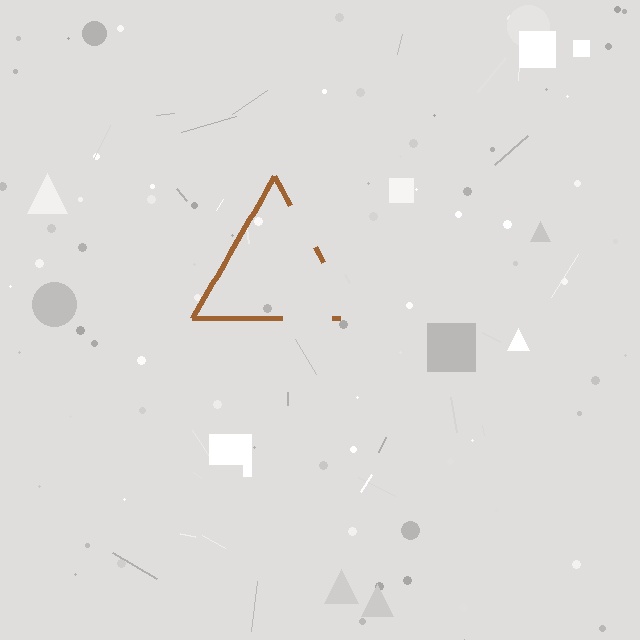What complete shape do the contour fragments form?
The contour fragments form a triangle.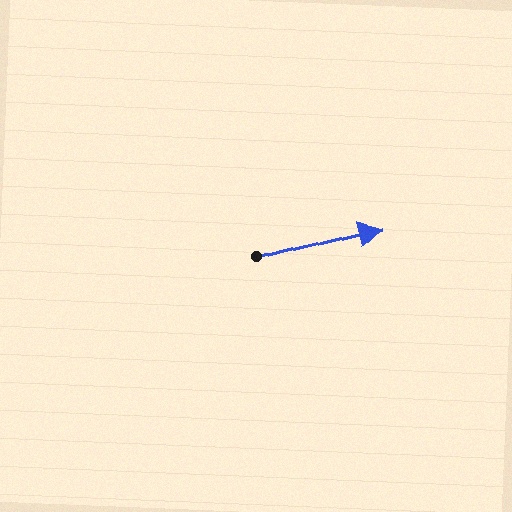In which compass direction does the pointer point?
East.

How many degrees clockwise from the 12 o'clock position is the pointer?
Approximately 76 degrees.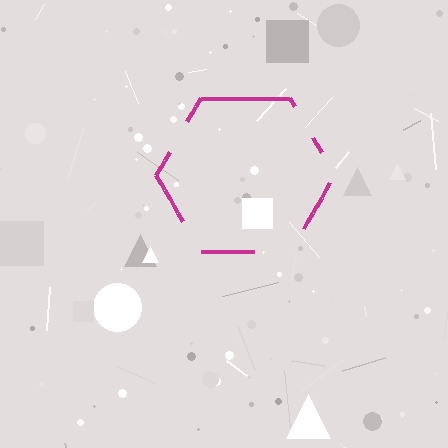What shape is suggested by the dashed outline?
The dashed outline suggests a hexagon.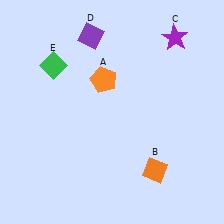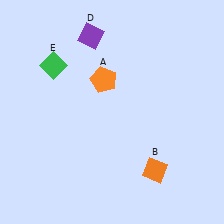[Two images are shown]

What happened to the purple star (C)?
The purple star (C) was removed in Image 2. It was in the top-right area of Image 1.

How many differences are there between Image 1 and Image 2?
There is 1 difference between the two images.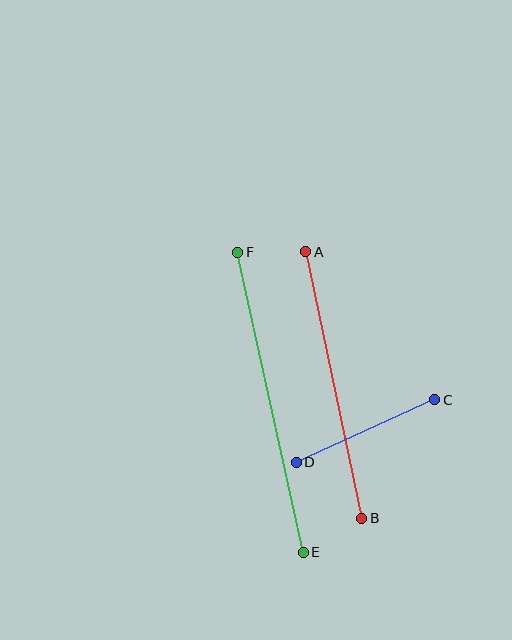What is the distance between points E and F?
The distance is approximately 307 pixels.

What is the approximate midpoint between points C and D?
The midpoint is at approximately (365, 431) pixels.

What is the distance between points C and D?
The distance is approximately 152 pixels.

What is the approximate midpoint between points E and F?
The midpoint is at approximately (270, 402) pixels.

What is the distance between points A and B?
The distance is approximately 272 pixels.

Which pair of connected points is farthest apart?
Points E and F are farthest apart.